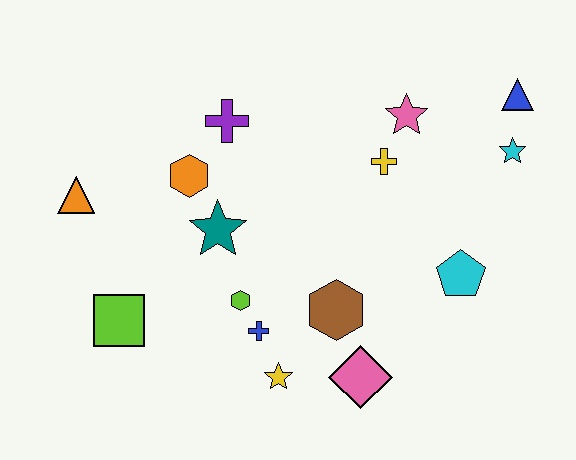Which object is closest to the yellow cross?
The pink star is closest to the yellow cross.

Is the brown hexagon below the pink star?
Yes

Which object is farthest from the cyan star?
The orange triangle is farthest from the cyan star.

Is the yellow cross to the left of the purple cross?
No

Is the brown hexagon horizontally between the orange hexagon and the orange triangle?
No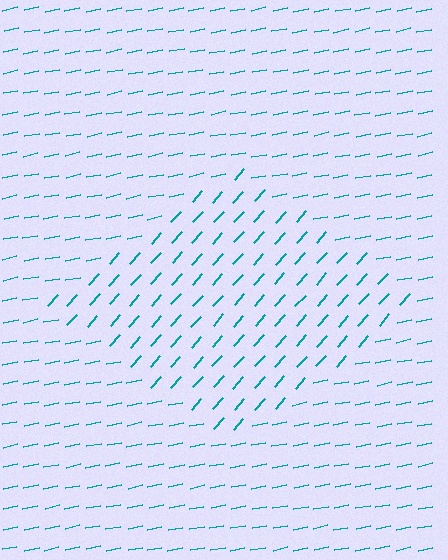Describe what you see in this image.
The image is filled with small teal line segments. A diamond region in the image has lines oriented differently from the surrounding lines, creating a visible texture boundary.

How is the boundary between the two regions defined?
The boundary is defined purely by a change in line orientation (approximately 37 degrees difference). All lines are the same color and thickness.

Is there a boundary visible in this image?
Yes, there is a texture boundary formed by a change in line orientation.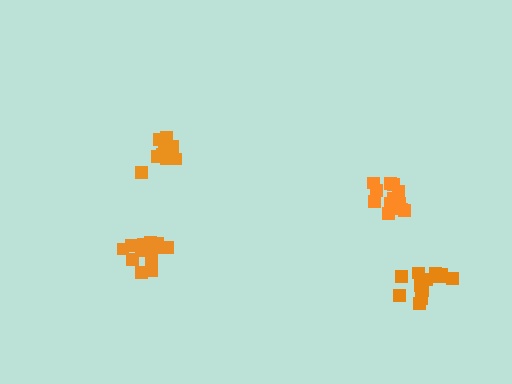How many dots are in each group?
Group 1: 14 dots, Group 2: 14 dots, Group 3: 9 dots, Group 4: 13 dots (50 total).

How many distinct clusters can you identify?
There are 4 distinct clusters.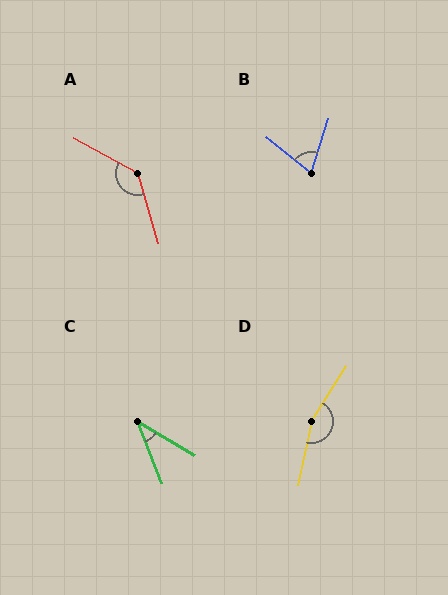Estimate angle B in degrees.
Approximately 68 degrees.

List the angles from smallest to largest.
C (38°), B (68°), A (135°), D (159°).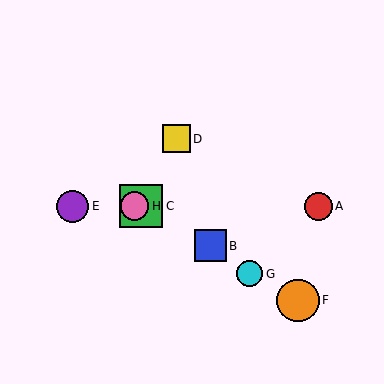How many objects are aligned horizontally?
4 objects (A, C, E, H) are aligned horizontally.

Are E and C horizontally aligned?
Yes, both are at y≈206.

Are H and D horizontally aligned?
No, H is at y≈206 and D is at y≈139.